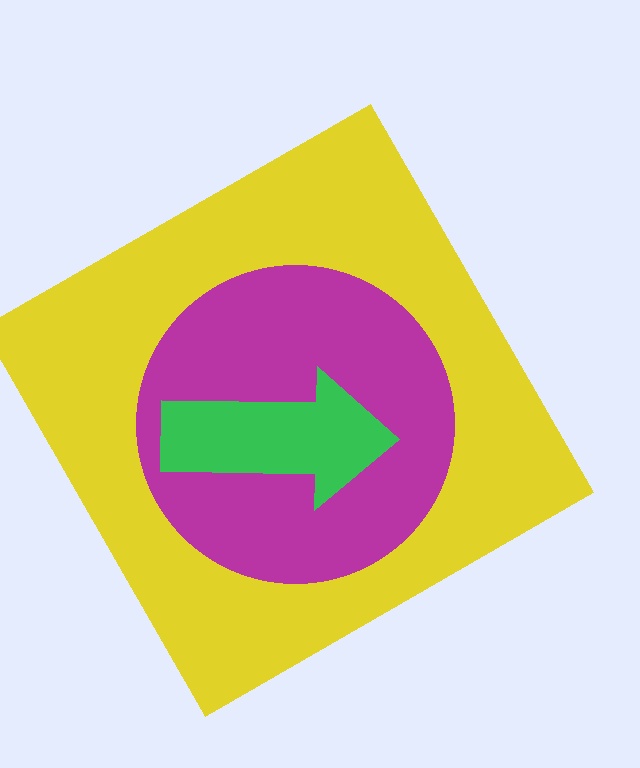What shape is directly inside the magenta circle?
The green arrow.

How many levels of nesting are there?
3.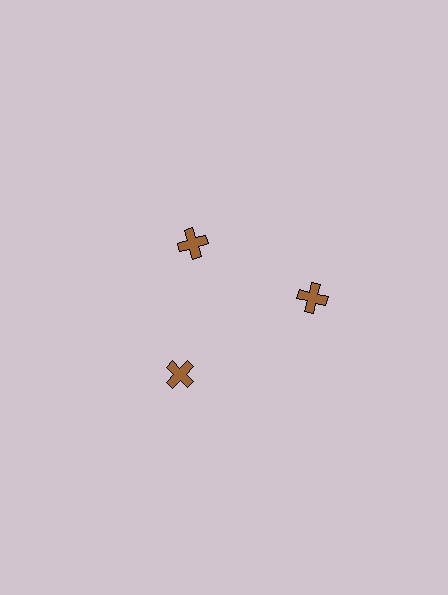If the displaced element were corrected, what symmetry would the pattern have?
It would have 3-fold rotational symmetry — the pattern would map onto itself every 120 degrees.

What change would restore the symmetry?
The symmetry would be restored by moving it outward, back onto the ring so that all 3 crosses sit at equal angles and equal distance from the center.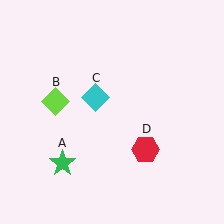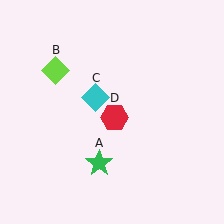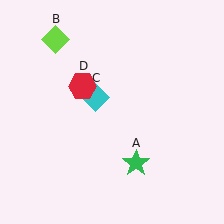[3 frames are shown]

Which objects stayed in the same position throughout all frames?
Cyan diamond (object C) remained stationary.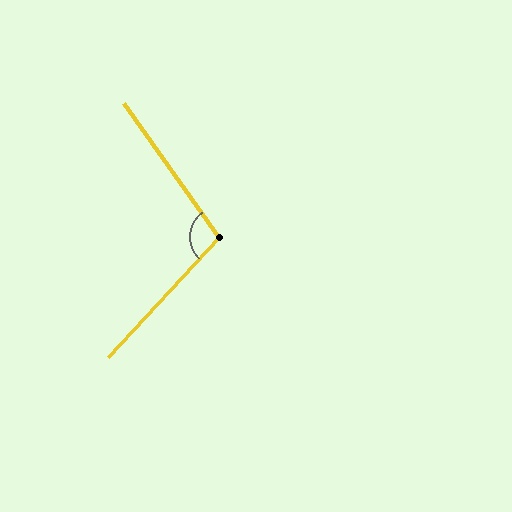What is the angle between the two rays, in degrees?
Approximately 102 degrees.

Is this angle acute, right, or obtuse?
It is obtuse.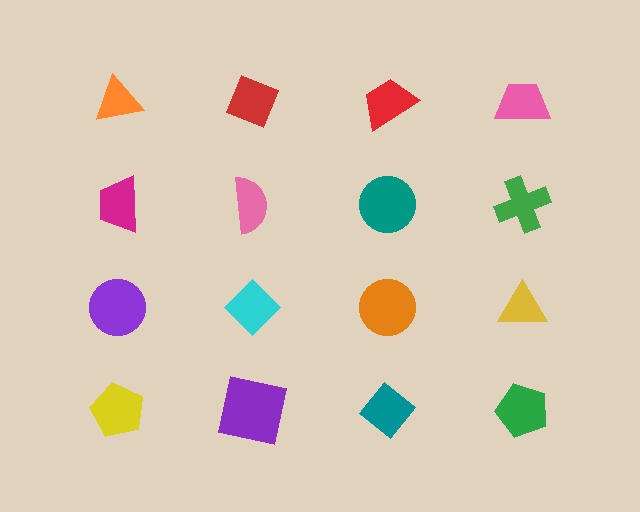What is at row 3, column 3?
An orange circle.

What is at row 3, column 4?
A yellow triangle.